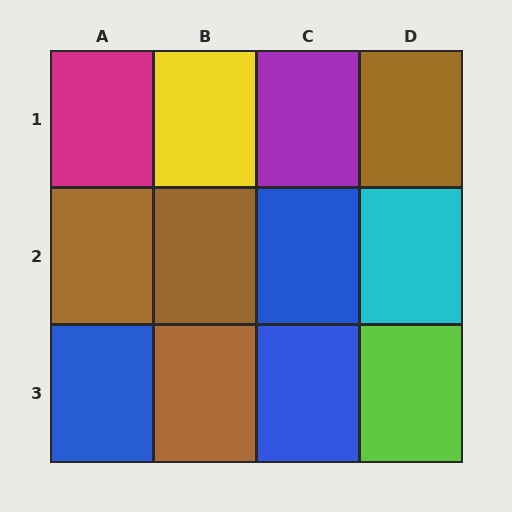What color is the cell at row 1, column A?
Magenta.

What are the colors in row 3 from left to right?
Blue, brown, blue, lime.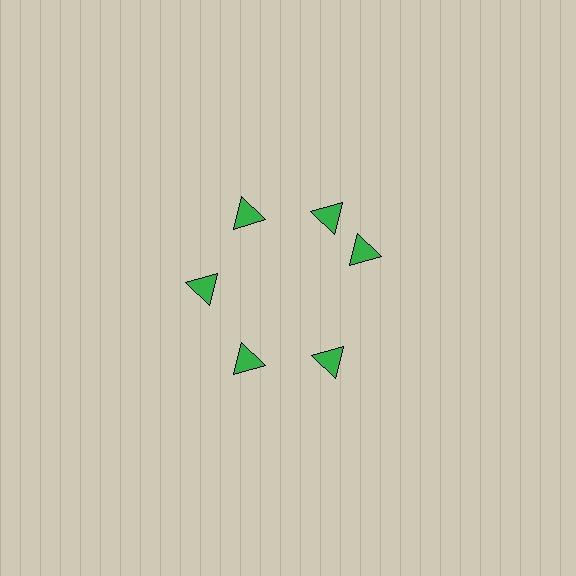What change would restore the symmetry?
The symmetry would be restored by rotating it back into even spacing with its neighbors so that all 6 triangles sit at equal angles and equal distance from the center.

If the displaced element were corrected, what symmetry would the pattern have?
It would have 6-fold rotational symmetry — the pattern would map onto itself every 60 degrees.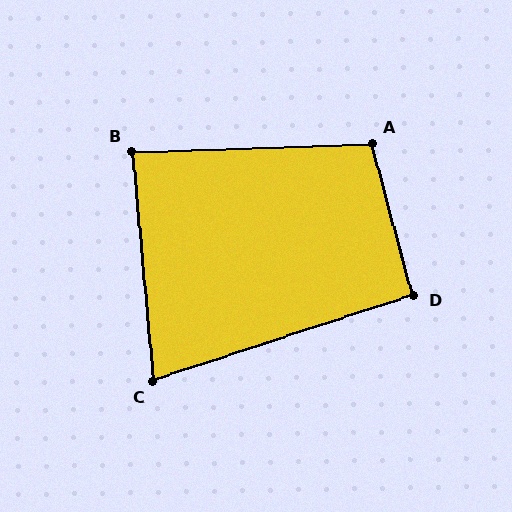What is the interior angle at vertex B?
Approximately 87 degrees (approximately right).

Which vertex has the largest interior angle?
A, at approximately 103 degrees.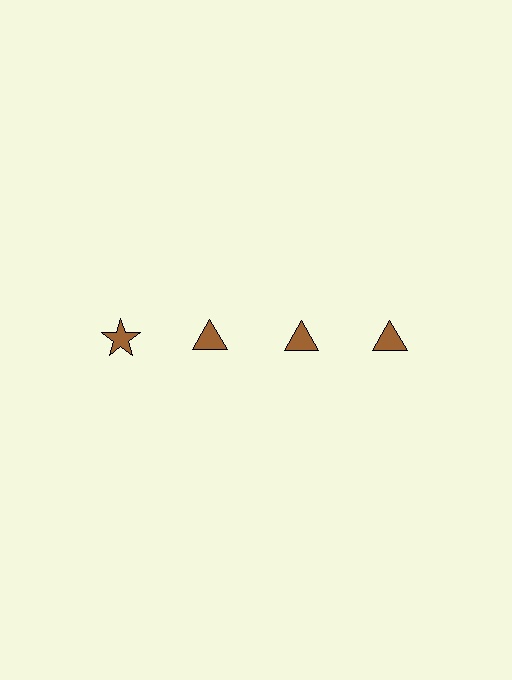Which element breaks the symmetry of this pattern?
The brown star in the top row, leftmost column breaks the symmetry. All other shapes are brown triangles.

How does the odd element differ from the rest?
It has a different shape: star instead of triangle.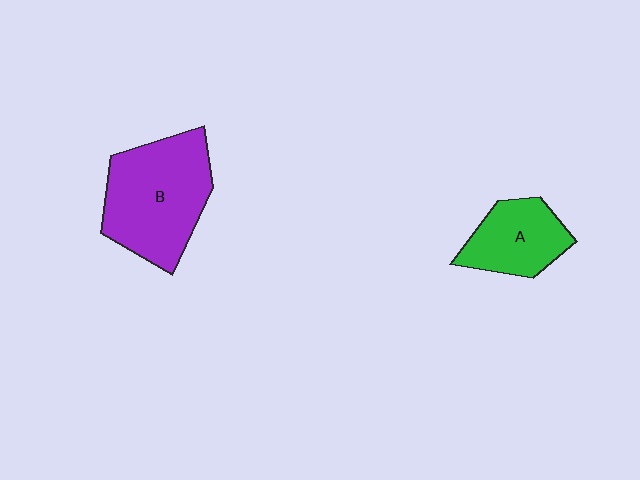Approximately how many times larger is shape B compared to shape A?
Approximately 1.7 times.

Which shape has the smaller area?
Shape A (green).